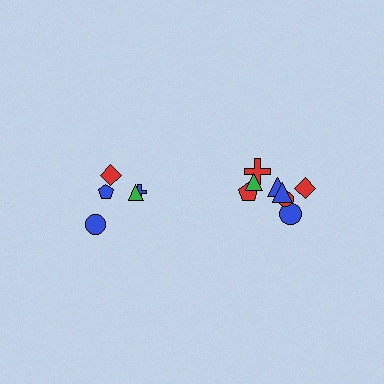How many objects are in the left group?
There are 5 objects.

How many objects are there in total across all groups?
There are 13 objects.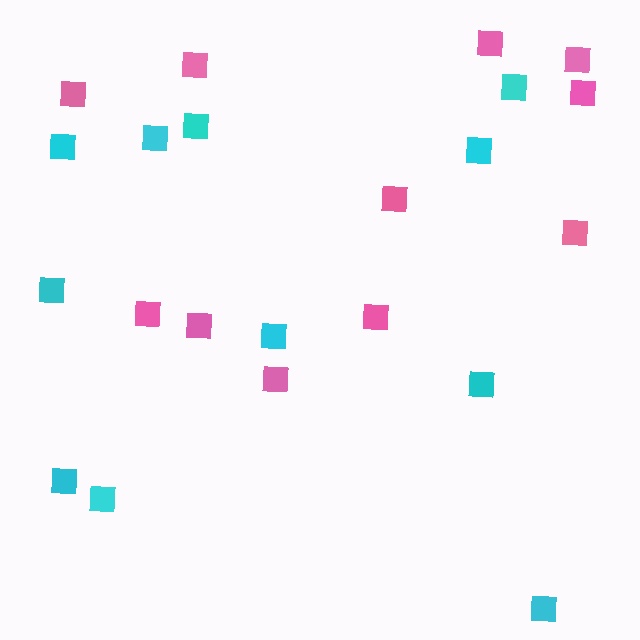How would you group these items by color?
There are 2 groups: one group of pink squares (11) and one group of cyan squares (11).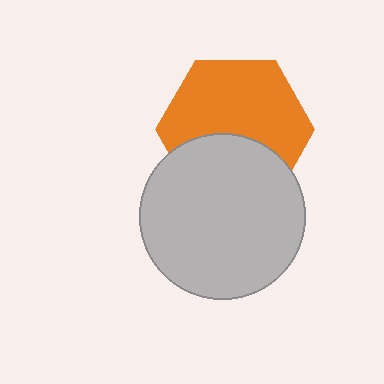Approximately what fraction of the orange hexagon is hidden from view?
Roughly 37% of the orange hexagon is hidden behind the light gray circle.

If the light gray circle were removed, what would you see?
You would see the complete orange hexagon.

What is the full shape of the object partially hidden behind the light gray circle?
The partially hidden object is an orange hexagon.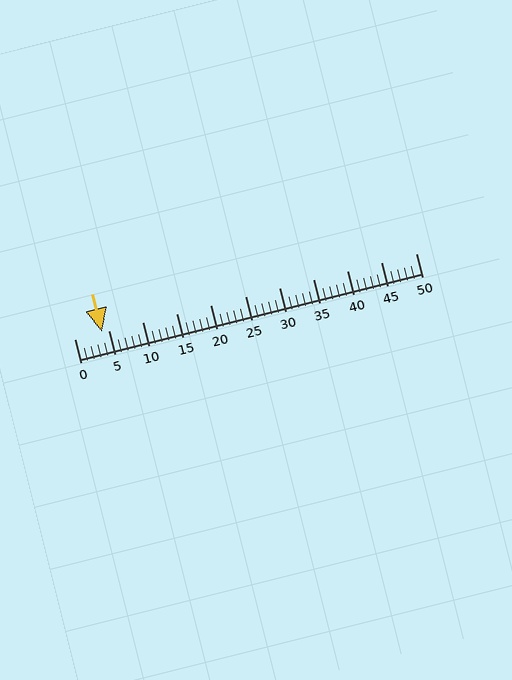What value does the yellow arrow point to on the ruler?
The yellow arrow points to approximately 4.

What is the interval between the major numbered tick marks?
The major tick marks are spaced 5 units apart.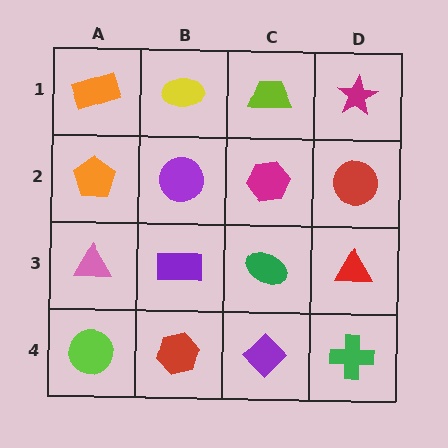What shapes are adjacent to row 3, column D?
A red circle (row 2, column D), a green cross (row 4, column D), a green ellipse (row 3, column C).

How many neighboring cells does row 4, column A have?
2.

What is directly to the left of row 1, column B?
An orange rectangle.